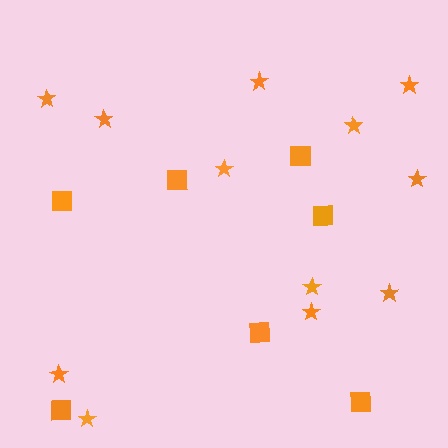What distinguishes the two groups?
There are 2 groups: one group of stars (12) and one group of squares (7).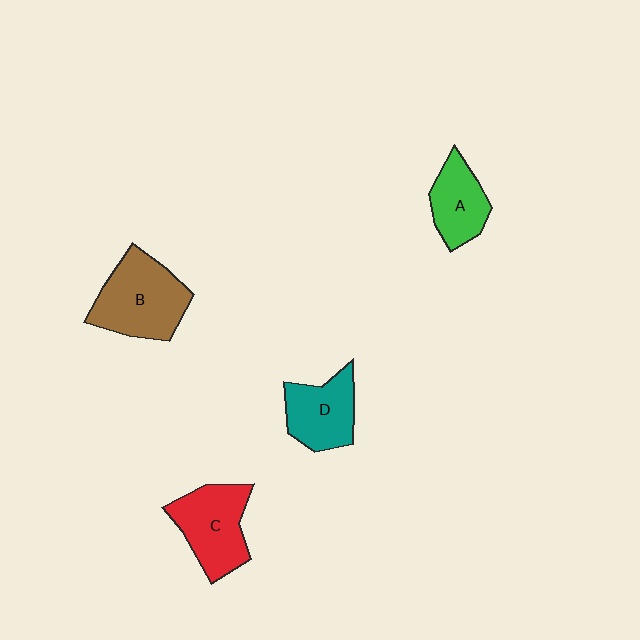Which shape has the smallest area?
Shape A (green).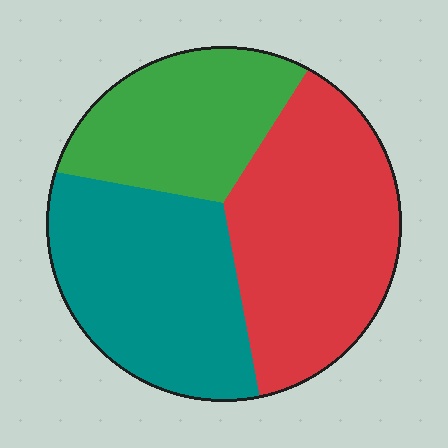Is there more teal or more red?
Red.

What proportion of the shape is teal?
Teal covers roughly 35% of the shape.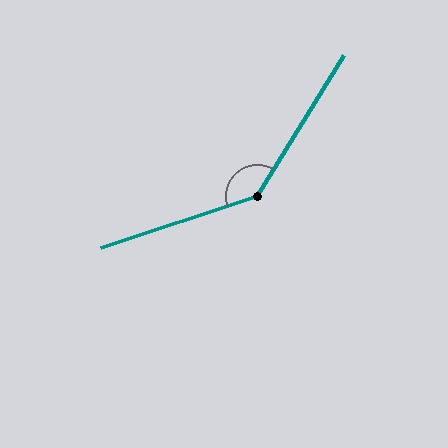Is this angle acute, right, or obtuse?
It is obtuse.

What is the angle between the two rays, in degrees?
Approximately 140 degrees.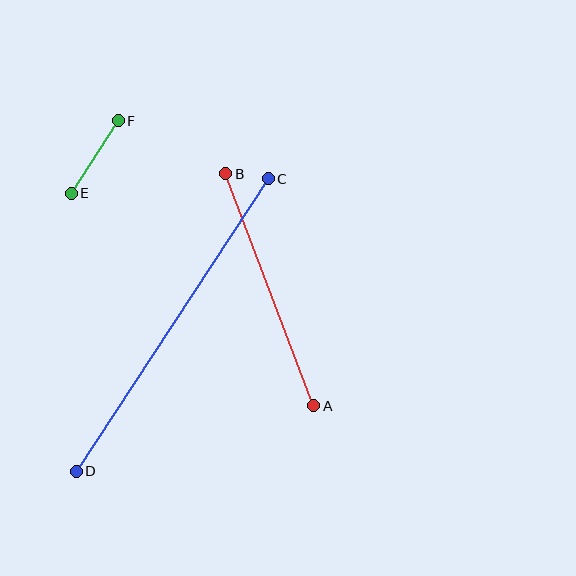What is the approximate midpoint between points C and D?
The midpoint is at approximately (172, 325) pixels.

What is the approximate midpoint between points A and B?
The midpoint is at approximately (270, 290) pixels.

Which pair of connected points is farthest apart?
Points C and D are farthest apart.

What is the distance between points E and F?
The distance is approximately 86 pixels.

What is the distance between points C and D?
The distance is approximately 350 pixels.